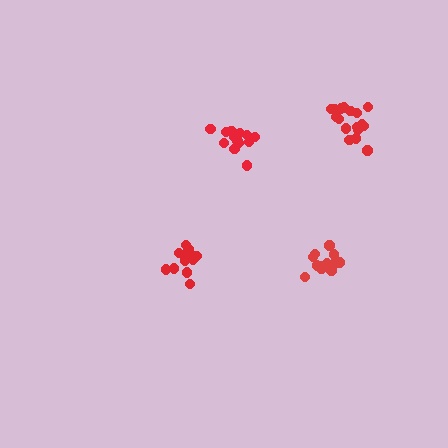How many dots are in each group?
Group 1: 17 dots, Group 2: 13 dots, Group 3: 14 dots, Group 4: 16 dots (60 total).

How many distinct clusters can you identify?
There are 4 distinct clusters.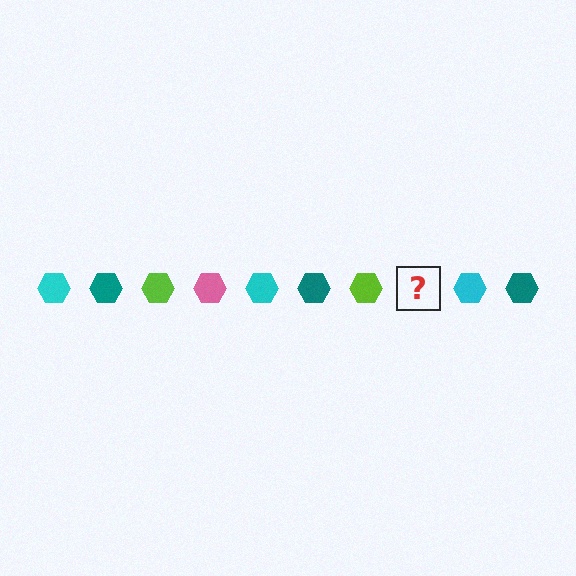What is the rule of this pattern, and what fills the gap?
The rule is that the pattern cycles through cyan, teal, lime, pink hexagons. The gap should be filled with a pink hexagon.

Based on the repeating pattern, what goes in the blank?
The blank should be a pink hexagon.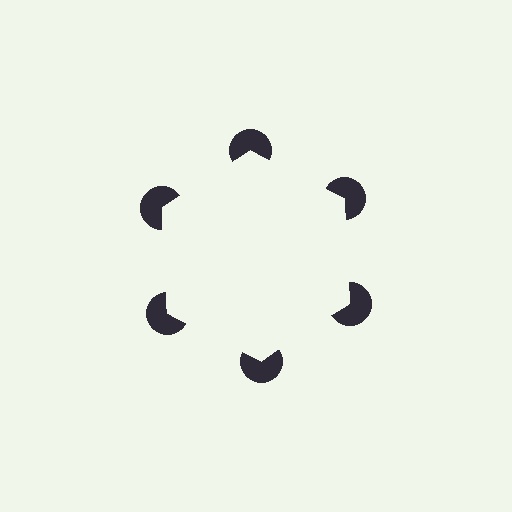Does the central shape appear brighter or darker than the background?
It typically appears slightly brighter than the background, even though no actual brightness change is drawn.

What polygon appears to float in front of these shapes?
An illusory hexagon — its edges are inferred from the aligned wedge cuts in the pac-man discs, not physically drawn.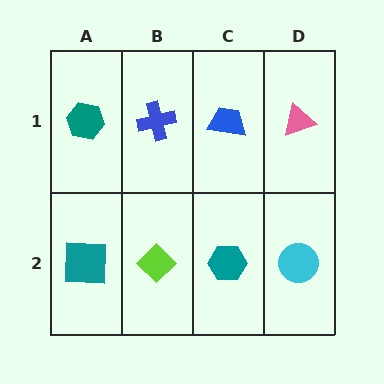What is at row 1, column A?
A teal hexagon.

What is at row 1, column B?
A blue cross.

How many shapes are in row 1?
4 shapes.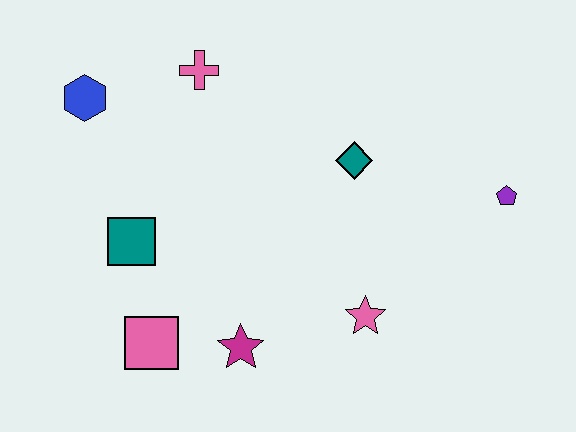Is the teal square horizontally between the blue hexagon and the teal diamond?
Yes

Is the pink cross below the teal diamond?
No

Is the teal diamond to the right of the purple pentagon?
No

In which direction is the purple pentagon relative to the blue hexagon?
The purple pentagon is to the right of the blue hexagon.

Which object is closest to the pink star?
The magenta star is closest to the pink star.